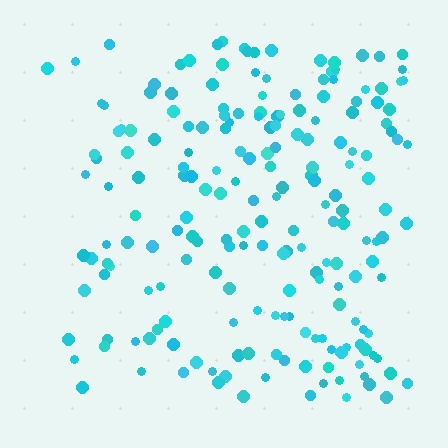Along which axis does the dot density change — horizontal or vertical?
Horizontal.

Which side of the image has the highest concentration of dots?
The right.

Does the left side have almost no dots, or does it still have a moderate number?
Still a moderate number, just noticeably fewer than the right.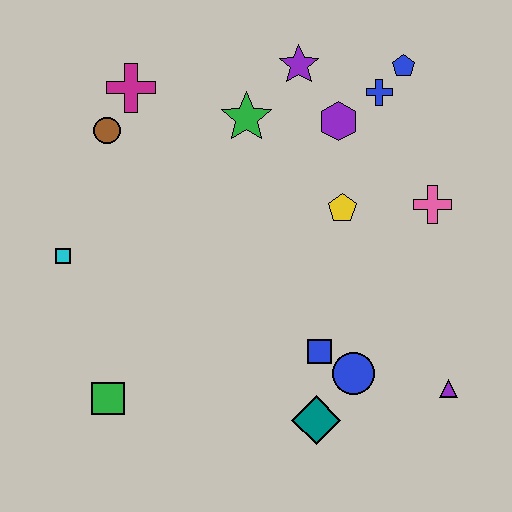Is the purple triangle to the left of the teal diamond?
No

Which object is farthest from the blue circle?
The magenta cross is farthest from the blue circle.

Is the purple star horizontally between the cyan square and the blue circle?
Yes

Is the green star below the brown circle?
No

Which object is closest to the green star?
The purple star is closest to the green star.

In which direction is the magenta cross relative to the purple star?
The magenta cross is to the left of the purple star.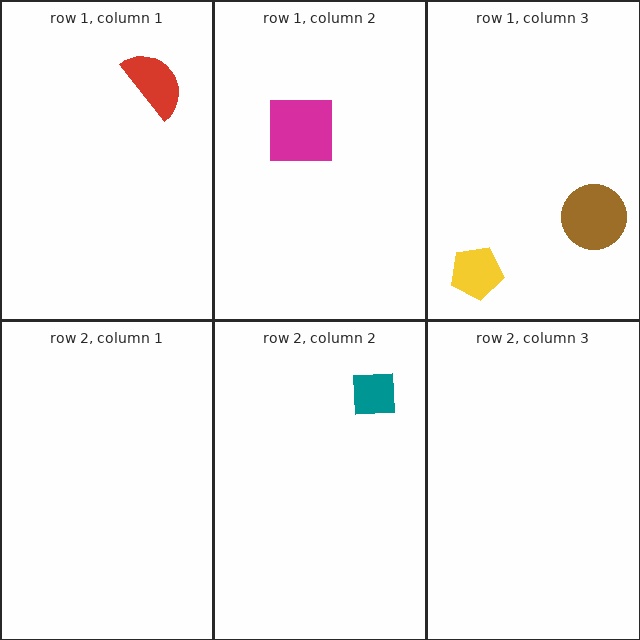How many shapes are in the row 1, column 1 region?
1.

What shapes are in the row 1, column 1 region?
The red semicircle.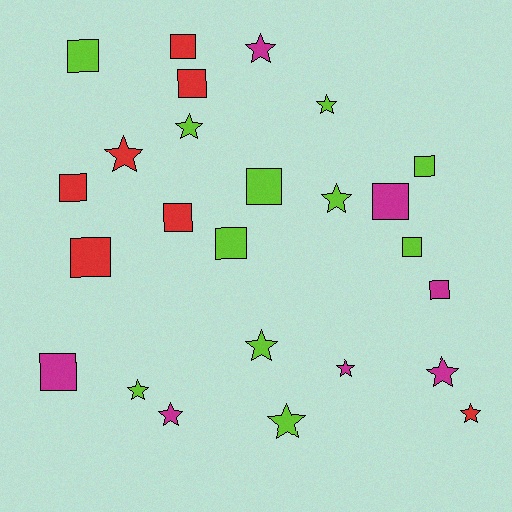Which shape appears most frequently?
Square, with 13 objects.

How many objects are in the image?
There are 25 objects.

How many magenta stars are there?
There are 4 magenta stars.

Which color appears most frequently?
Lime, with 11 objects.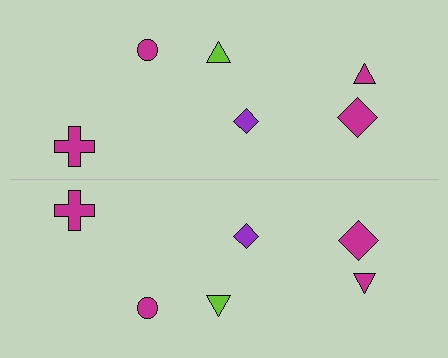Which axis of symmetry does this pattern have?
The pattern has a horizontal axis of symmetry running through the center of the image.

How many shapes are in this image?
There are 12 shapes in this image.